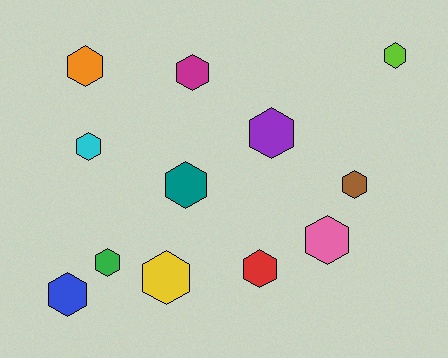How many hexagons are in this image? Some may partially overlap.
There are 12 hexagons.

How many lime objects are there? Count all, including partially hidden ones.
There is 1 lime object.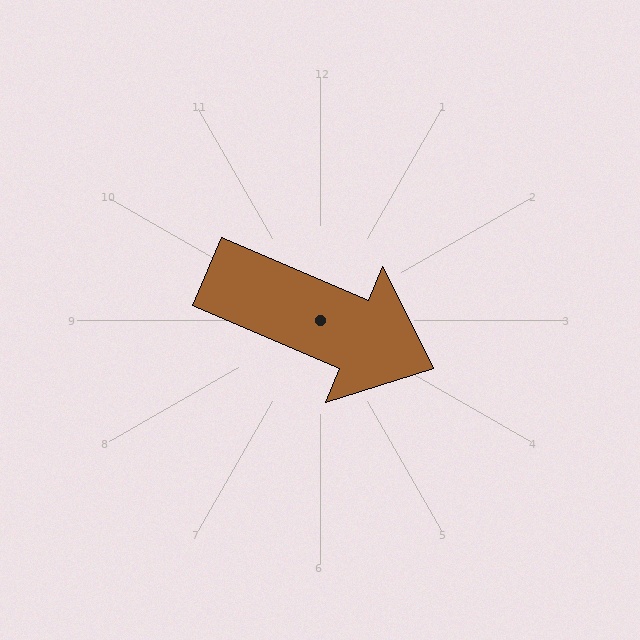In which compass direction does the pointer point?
Southeast.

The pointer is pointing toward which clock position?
Roughly 4 o'clock.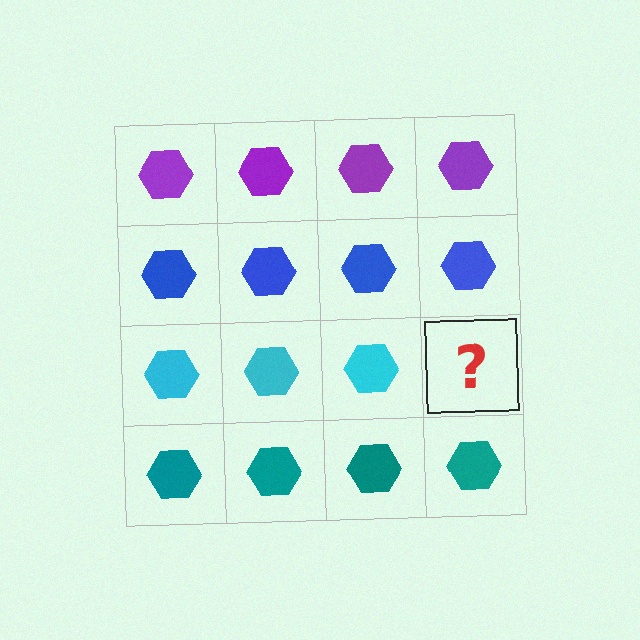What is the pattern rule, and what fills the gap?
The rule is that each row has a consistent color. The gap should be filled with a cyan hexagon.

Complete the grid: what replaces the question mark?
The question mark should be replaced with a cyan hexagon.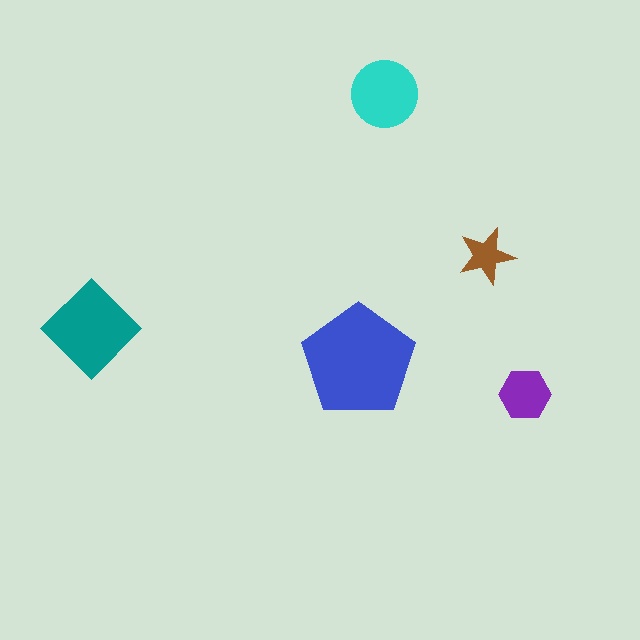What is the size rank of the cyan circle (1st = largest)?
3rd.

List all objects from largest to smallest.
The blue pentagon, the teal diamond, the cyan circle, the purple hexagon, the brown star.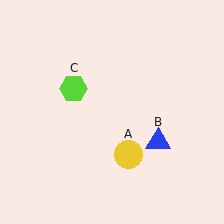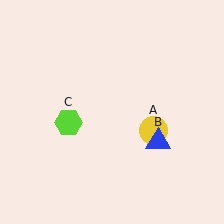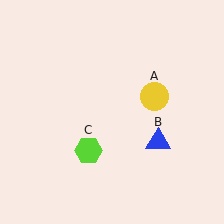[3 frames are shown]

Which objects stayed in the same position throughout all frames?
Blue triangle (object B) remained stationary.